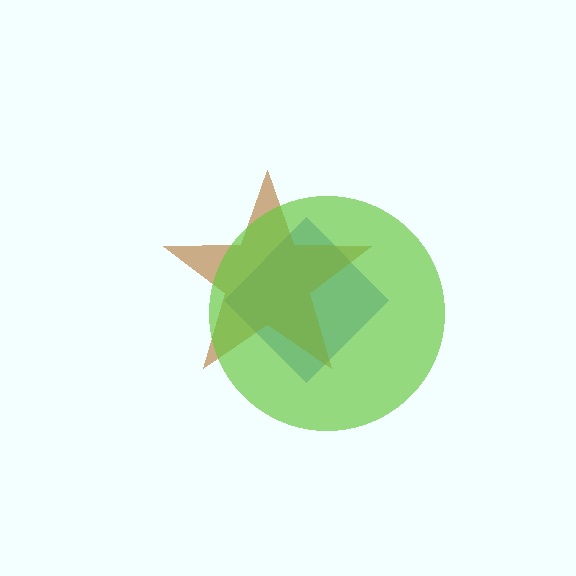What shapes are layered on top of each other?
The layered shapes are: a blue diamond, a brown star, a lime circle.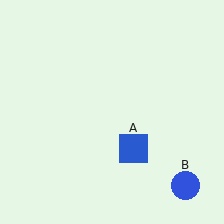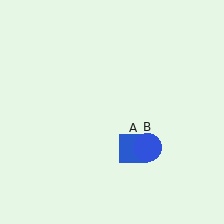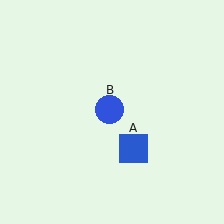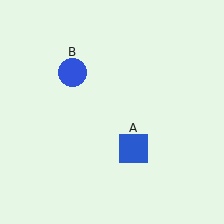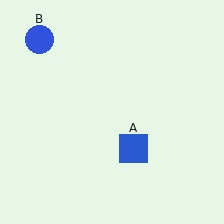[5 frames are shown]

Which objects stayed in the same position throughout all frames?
Blue square (object A) remained stationary.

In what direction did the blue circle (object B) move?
The blue circle (object B) moved up and to the left.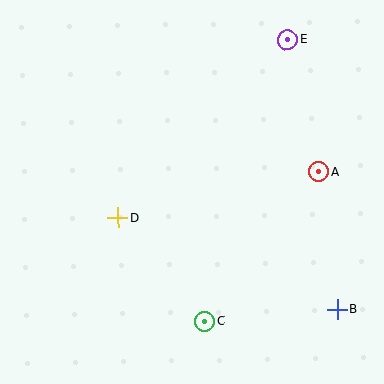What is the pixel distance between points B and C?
The distance between B and C is 133 pixels.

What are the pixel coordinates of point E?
Point E is at (287, 40).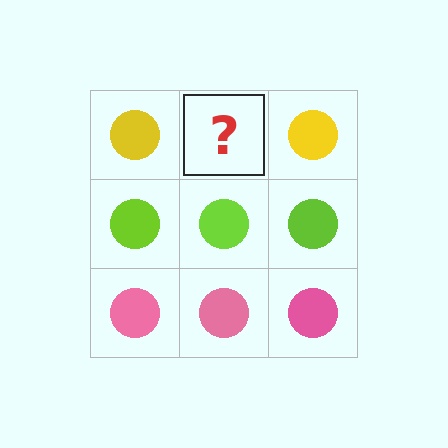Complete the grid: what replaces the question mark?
The question mark should be replaced with a yellow circle.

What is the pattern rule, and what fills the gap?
The rule is that each row has a consistent color. The gap should be filled with a yellow circle.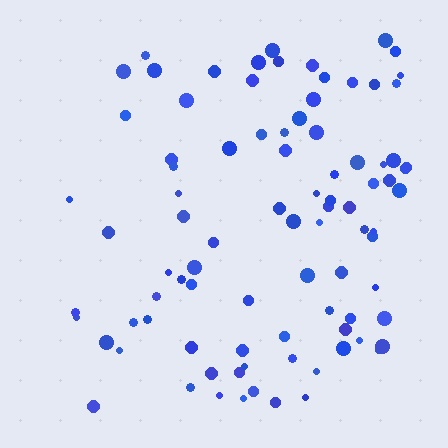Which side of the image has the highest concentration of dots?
The right.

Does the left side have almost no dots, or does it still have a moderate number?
Still a moderate number, just noticeably fewer than the right.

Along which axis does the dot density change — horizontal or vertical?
Horizontal.